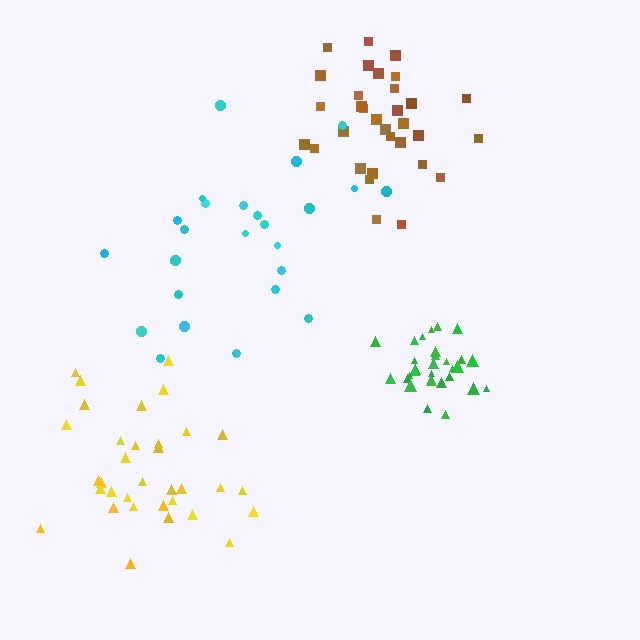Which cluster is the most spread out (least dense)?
Cyan.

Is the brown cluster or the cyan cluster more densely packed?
Brown.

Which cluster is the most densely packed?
Green.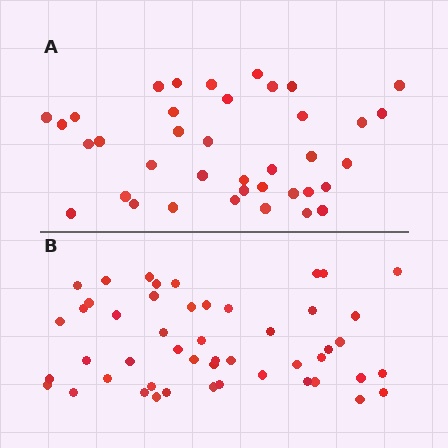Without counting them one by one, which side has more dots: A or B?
Region B (the bottom region) has more dots.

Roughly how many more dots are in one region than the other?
Region B has roughly 12 or so more dots than region A.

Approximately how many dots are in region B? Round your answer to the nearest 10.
About 50 dots. (The exact count is 49, which rounds to 50.)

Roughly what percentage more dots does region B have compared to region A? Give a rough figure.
About 30% more.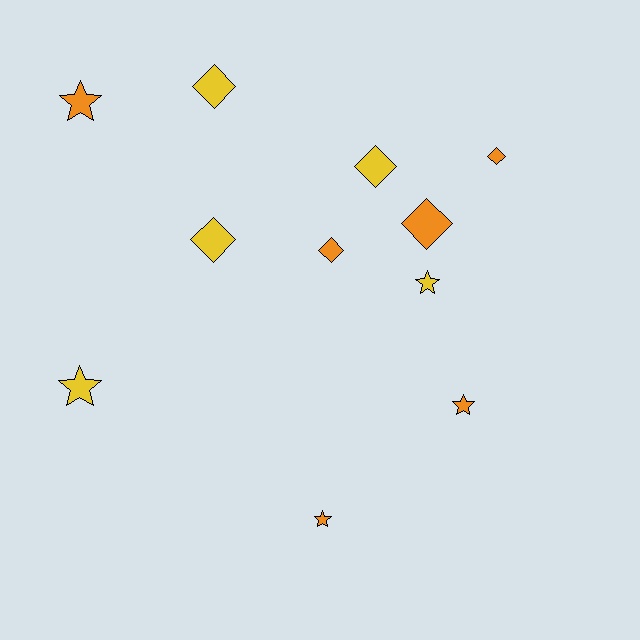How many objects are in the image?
There are 11 objects.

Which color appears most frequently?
Orange, with 6 objects.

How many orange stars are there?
There are 3 orange stars.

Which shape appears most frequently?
Diamond, with 6 objects.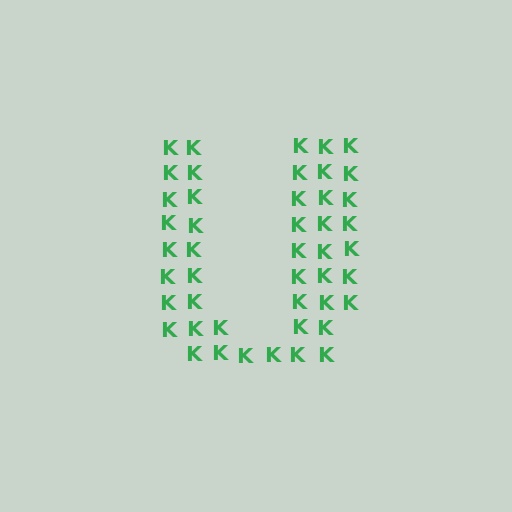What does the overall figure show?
The overall figure shows the letter U.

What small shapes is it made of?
It is made of small letter K's.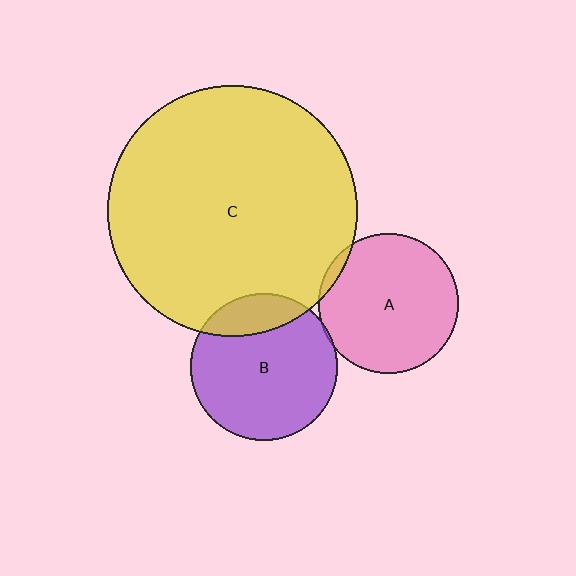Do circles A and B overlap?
Yes.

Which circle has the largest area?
Circle C (yellow).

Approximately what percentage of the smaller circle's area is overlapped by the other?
Approximately 5%.